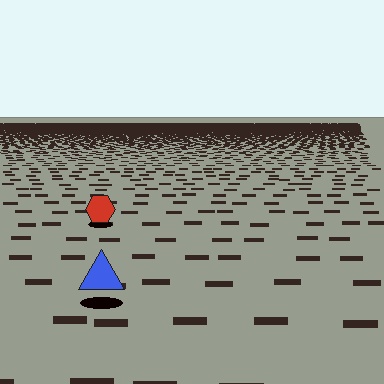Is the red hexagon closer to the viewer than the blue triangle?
No. The blue triangle is closer — you can tell from the texture gradient: the ground texture is coarser near it.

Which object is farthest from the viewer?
The red hexagon is farthest from the viewer. It appears smaller and the ground texture around it is denser.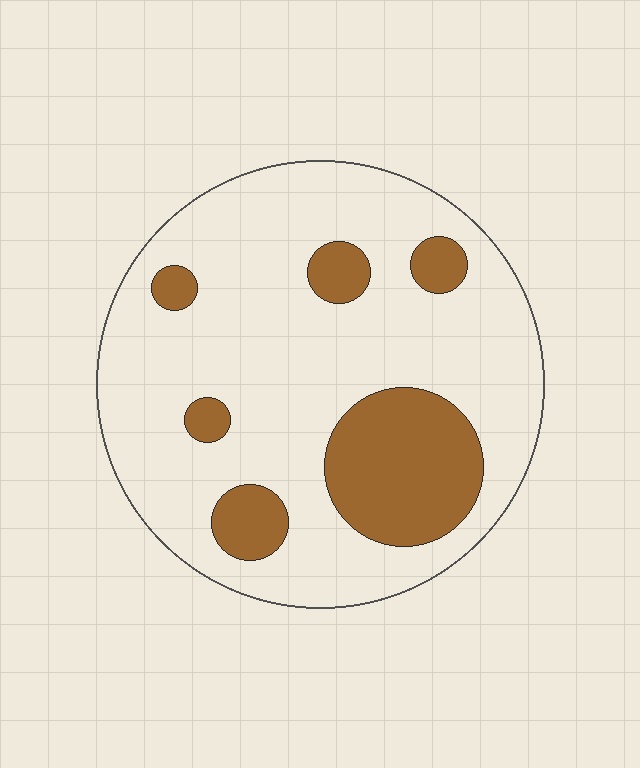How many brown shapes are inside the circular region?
6.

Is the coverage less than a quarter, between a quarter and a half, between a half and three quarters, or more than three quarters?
Less than a quarter.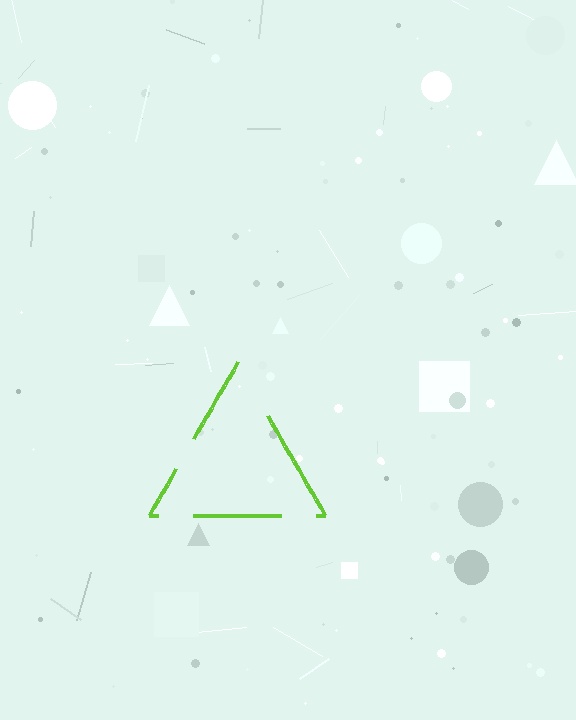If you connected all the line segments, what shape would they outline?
They would outline a triangle.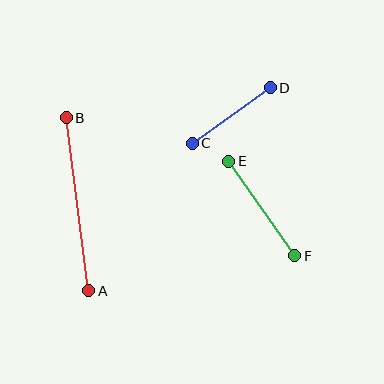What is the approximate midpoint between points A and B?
The midpoint is at approximately (78, 204) pixels.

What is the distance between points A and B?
The distance is approximately 174 pixels.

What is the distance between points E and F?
The distance is approximately 115 pixels.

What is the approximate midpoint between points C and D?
The midpoint is at approximately (231, 116) pixels.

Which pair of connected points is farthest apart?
Points A and B are farthest apart.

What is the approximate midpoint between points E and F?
The midpoint is at approximately (262, 208) pixels.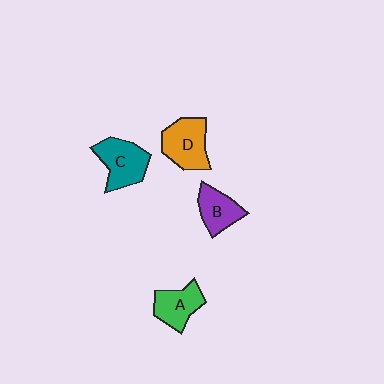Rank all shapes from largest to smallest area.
From largest to smallest: D (orange), C (teal), A (green), B (purple).